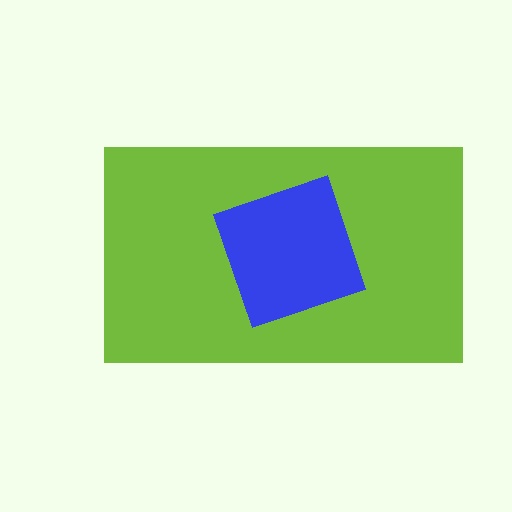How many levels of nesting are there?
2.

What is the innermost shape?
The blue diamond.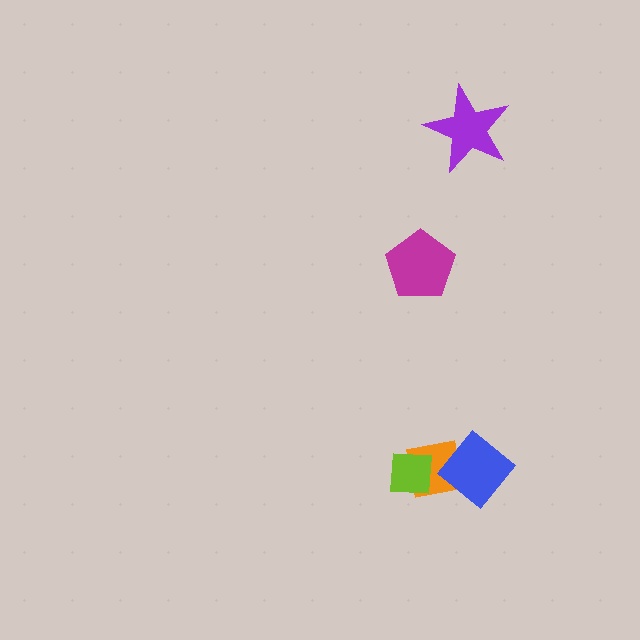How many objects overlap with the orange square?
2 objects overlap with the orange square.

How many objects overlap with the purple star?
0 objects overlap with the purple star.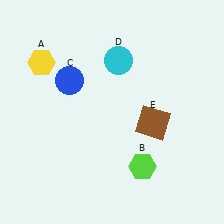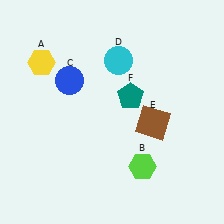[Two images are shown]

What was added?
A teal pentagon (F) was added in Image 2.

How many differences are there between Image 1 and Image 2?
There is 1 difference between the two images.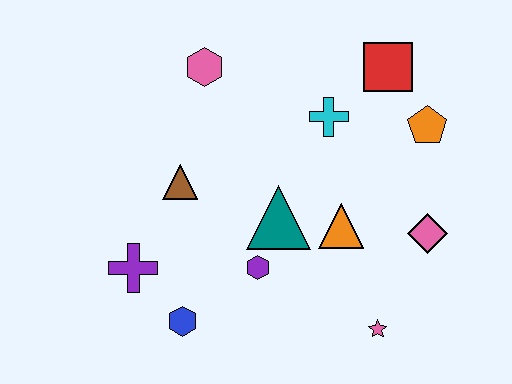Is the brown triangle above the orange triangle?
Yes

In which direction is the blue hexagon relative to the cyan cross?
The blue hexagon is below the cyan cross.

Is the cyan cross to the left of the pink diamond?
Yes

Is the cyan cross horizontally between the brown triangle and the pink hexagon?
No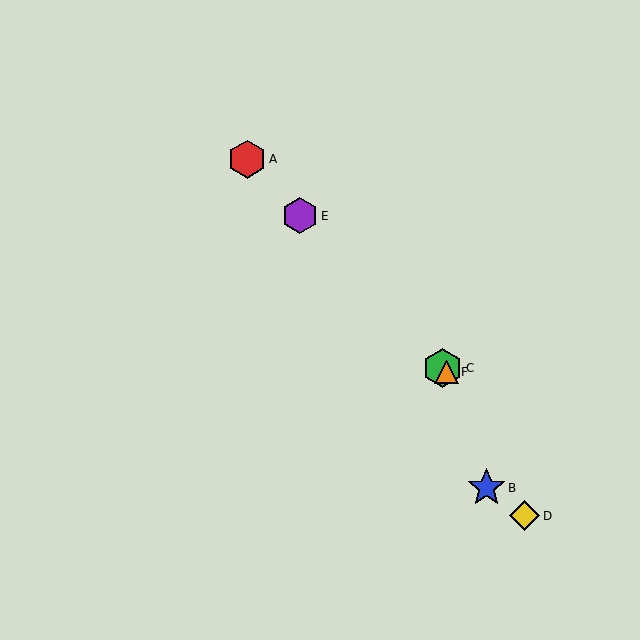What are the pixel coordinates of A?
Object A is at (247, 159).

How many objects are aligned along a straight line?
4 objects (A, C, E, F) are aligned along a straight line.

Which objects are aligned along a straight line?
Objects A, C, E, F are aligned along a straight line.